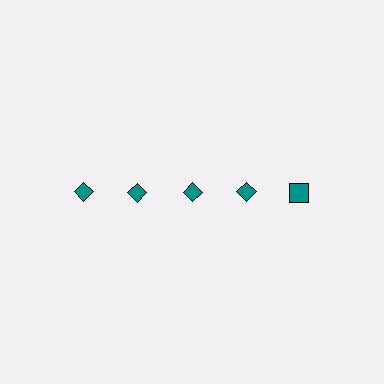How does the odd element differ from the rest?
It has a different shape: square instead of diamond.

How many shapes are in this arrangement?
There are 5 shapes arranged in a grid pattern.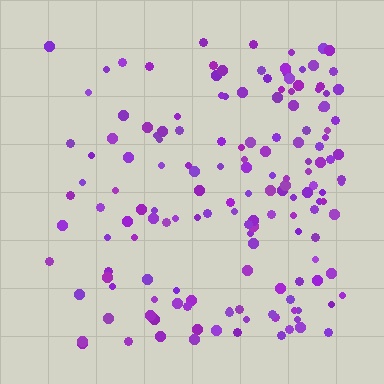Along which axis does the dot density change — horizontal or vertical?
Horizontal.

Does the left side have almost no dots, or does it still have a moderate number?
Still a moderate number, just noticeably fewer than the right.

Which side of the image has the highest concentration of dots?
The right.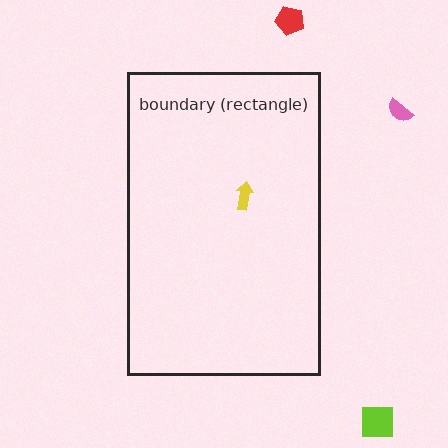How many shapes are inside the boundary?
1 inside, 3 outside.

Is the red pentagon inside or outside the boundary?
Outside.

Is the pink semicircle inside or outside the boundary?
Outside.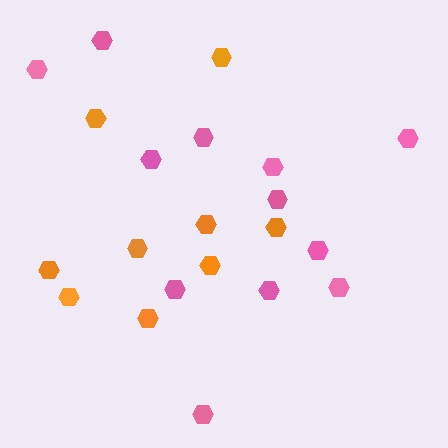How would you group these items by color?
There are 2 groups: one group of orange hexagons (9) and one group of pink hexagons (12).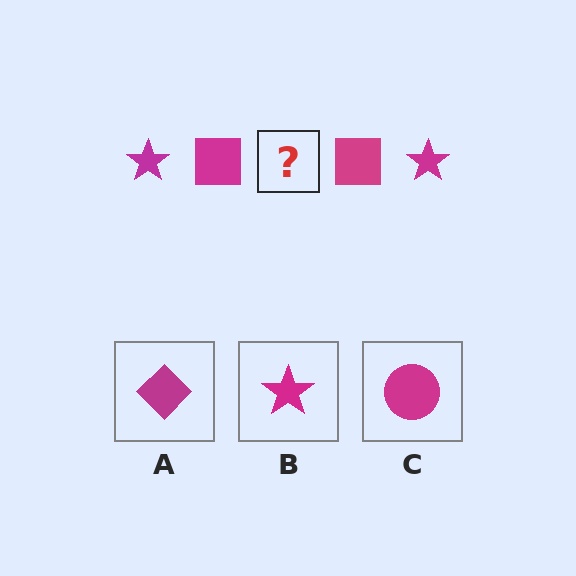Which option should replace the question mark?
Option B.